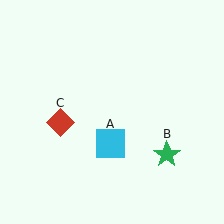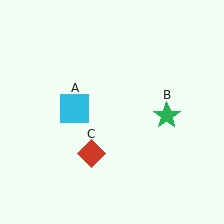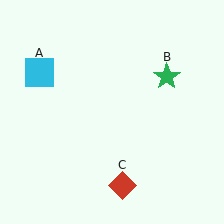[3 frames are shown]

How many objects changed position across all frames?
3 objects changed position: cyan square (object A), green star (object B), red diamond (object C).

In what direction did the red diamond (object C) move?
The red diamond (object C) moved down and to the right.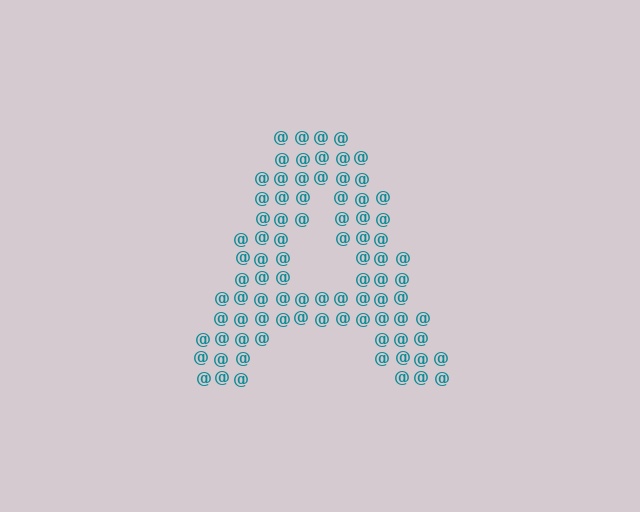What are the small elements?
The small elements are at signs.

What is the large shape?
The large shape is the letter A.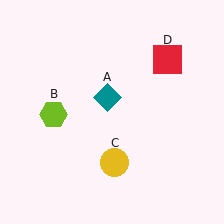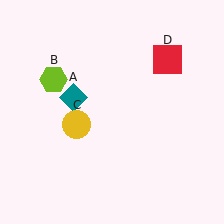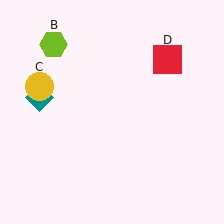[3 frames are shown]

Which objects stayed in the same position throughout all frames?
Red square (object D) remained stationary.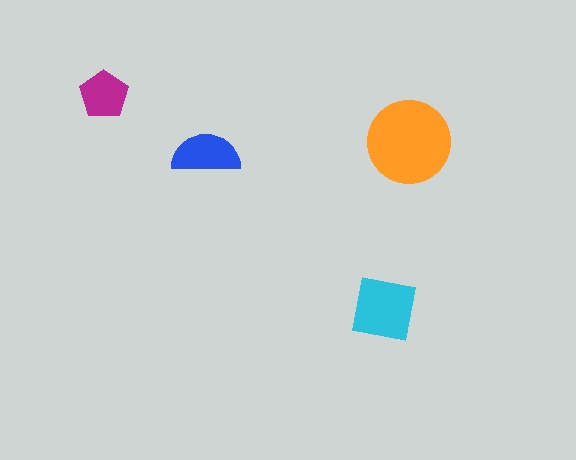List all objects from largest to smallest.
The orange circle, the cyan square, the blue semicircle, the magenta pentagon.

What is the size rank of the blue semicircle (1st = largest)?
3rd.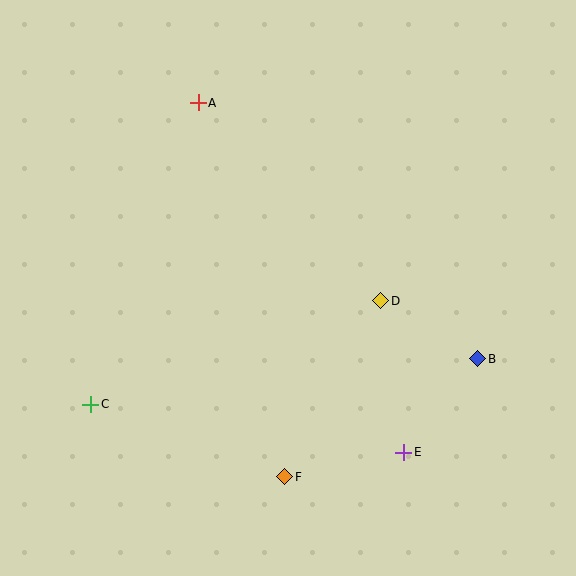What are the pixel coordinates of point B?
Point B is at (478, 359).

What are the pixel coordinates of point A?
Point A is at (198, 103).